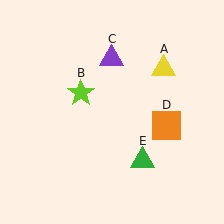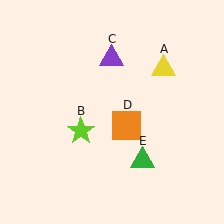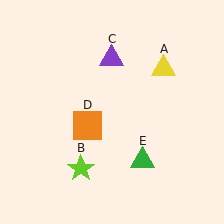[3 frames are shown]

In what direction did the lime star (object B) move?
The lime star (object B) moved down.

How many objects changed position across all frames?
2 objects changed position: lime star (object B), orange square (object D).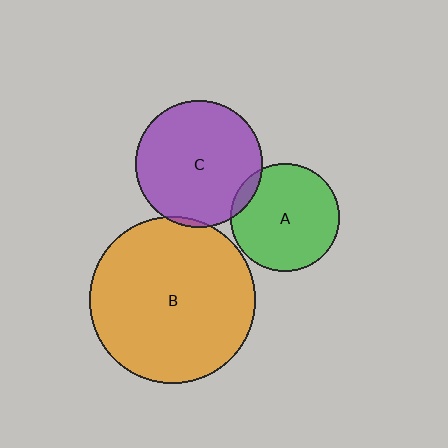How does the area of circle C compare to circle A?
Approximately 1.4 times.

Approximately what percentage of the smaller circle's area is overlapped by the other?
Approximately 5%.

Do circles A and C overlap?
Yes.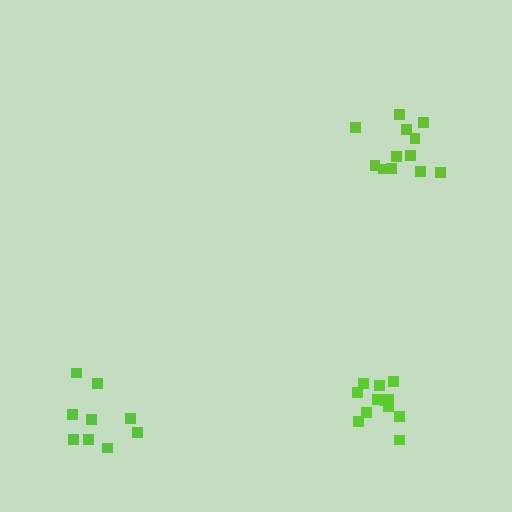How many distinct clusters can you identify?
There are 3 distinct clusters.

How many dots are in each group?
Group 1: 9 dots, Group 2: 12 dots, Group 3: 12 dots (33 total).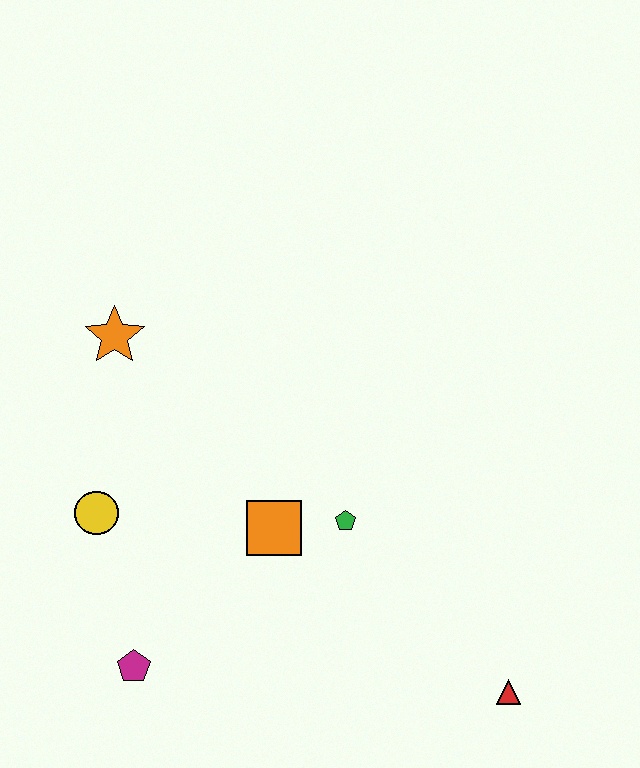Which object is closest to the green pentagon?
The orange square is closest to the green pentagon.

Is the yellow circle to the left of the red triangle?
Yes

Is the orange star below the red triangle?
No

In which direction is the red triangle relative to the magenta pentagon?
The red triangle is to the right of the magenta pentagon.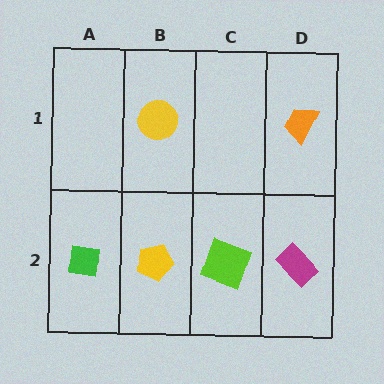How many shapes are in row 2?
4 shapes.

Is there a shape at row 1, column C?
No, that cell is empty.